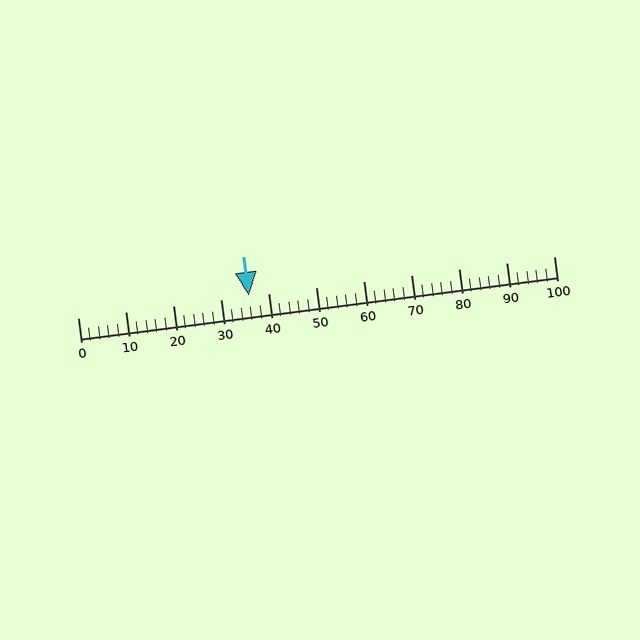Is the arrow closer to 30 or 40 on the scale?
The arrow is closer to 40.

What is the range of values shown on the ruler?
The ruler shows values from 0 to 100.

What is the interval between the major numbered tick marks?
The major tick marks are spaced 10 units apart.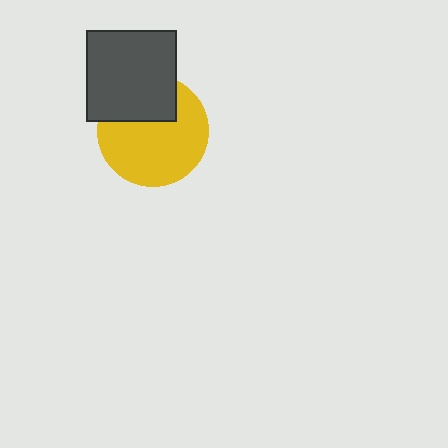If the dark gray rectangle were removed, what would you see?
You would see the complete yellow circle.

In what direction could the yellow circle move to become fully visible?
The yellow circle could move down. That would shift it out from behind the dark gray rectangle entirely.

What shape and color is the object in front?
The object in front is a dark gray rectangle.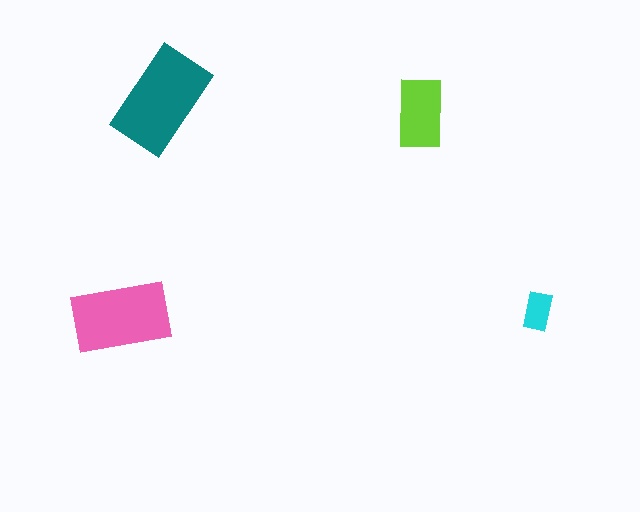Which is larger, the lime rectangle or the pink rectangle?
The pink one.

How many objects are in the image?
There are 4 objects in the image.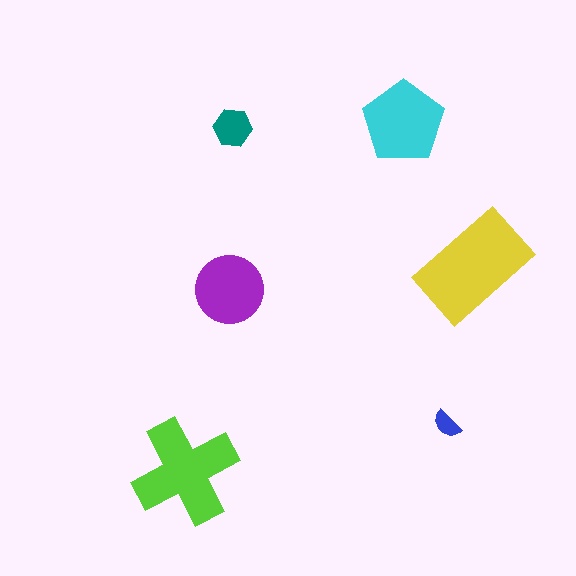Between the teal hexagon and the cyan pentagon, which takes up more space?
The cyan pentagon.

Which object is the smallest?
The blue semicircle.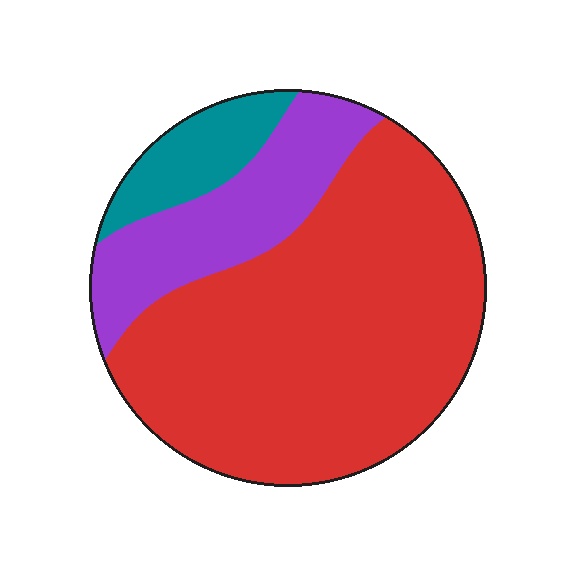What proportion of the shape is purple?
Purple covers 21% of the shape.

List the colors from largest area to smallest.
From largest to smallest: red, purple, teal.